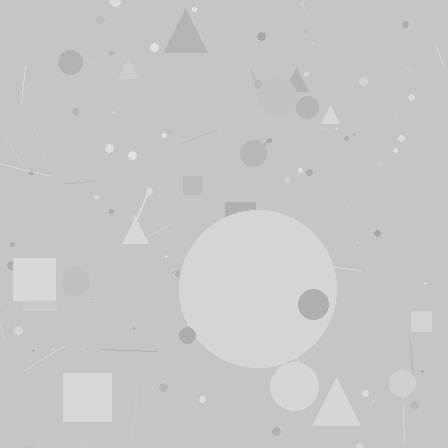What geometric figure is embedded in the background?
A circle is embedded in the background.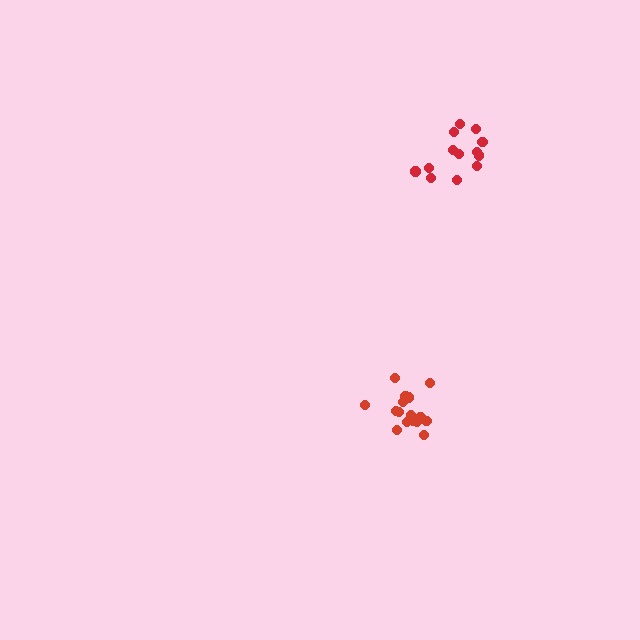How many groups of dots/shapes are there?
There are 2 groups.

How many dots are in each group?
Group 1: 17 dots, Group 2: 13 dots (30 total).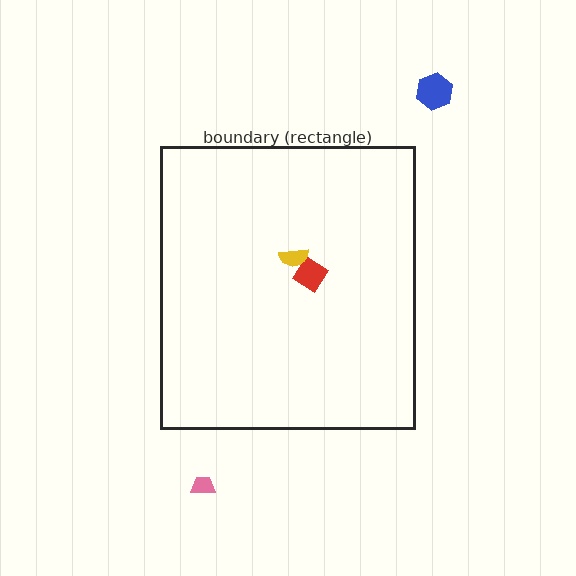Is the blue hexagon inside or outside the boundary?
Outside.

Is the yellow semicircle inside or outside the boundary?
Inside.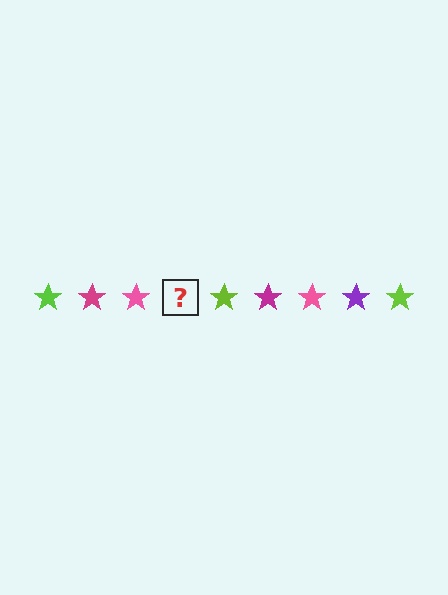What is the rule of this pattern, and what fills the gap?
The rule is that the pattern cycles through lime, magenta, pink, purple stars. The gap should be filled with a purple star.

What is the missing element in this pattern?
The missing element is a purple star.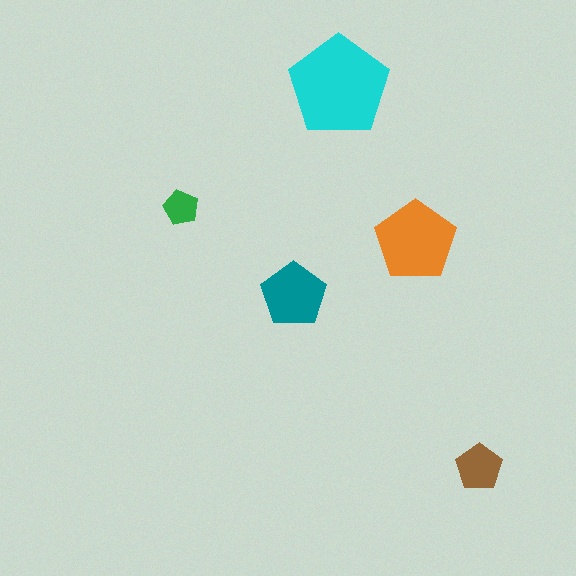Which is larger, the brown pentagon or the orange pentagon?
The orange one.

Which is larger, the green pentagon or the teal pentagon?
The teal one.